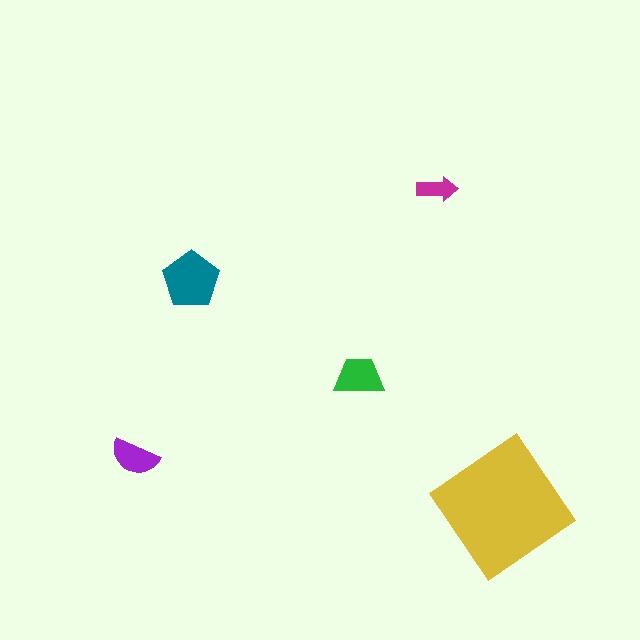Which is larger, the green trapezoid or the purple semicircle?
The green trapezoid.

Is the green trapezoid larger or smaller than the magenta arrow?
Larger.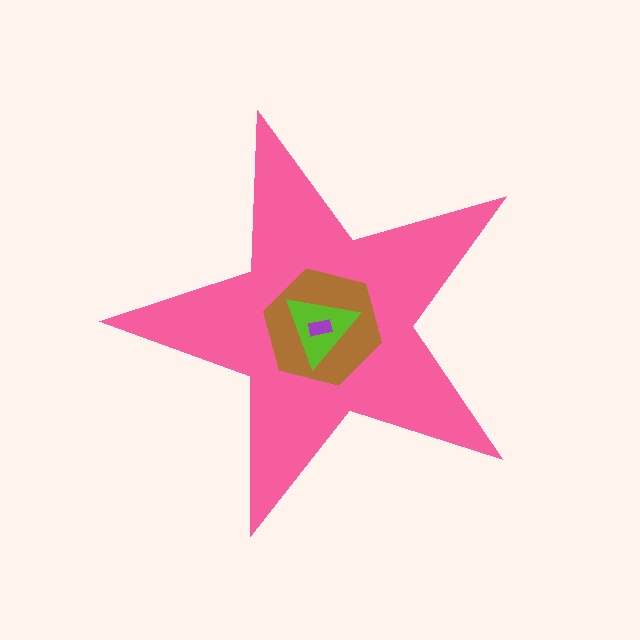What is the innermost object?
The purple rectangle.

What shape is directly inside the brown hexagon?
The lime triangle.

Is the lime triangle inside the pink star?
Yes.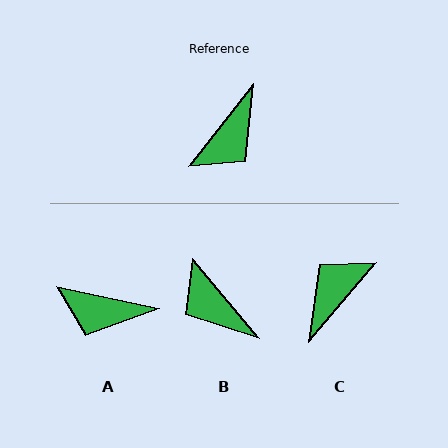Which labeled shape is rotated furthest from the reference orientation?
C, about 178 degrees away.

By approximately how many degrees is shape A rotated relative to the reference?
Approximately 64 degrees clockwise.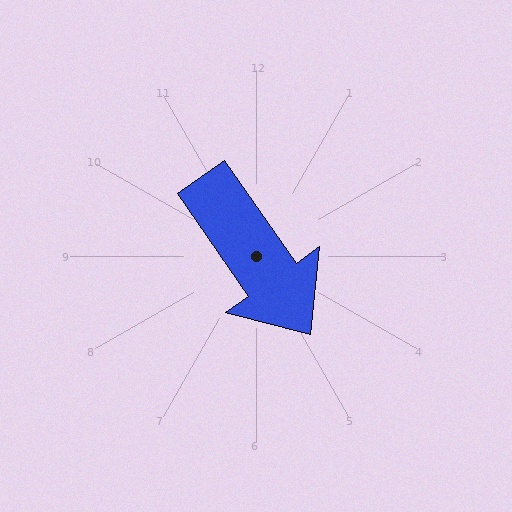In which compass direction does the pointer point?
Southeast.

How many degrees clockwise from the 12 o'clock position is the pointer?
Approximately 145 degrees.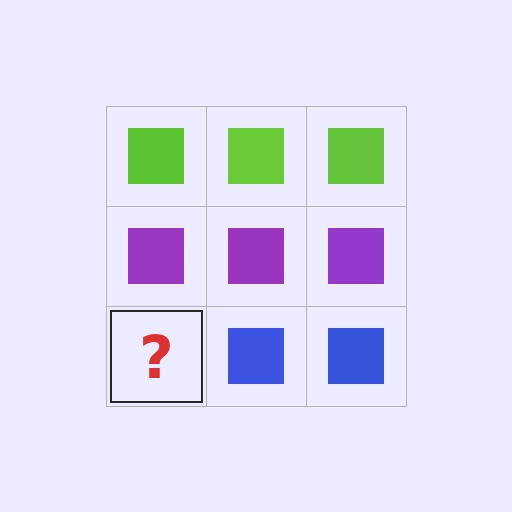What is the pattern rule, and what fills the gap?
The rule is that each row has a consistent color. The gap should be filled with a blue square.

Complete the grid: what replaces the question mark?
The question mark should be replaced with a blue square.